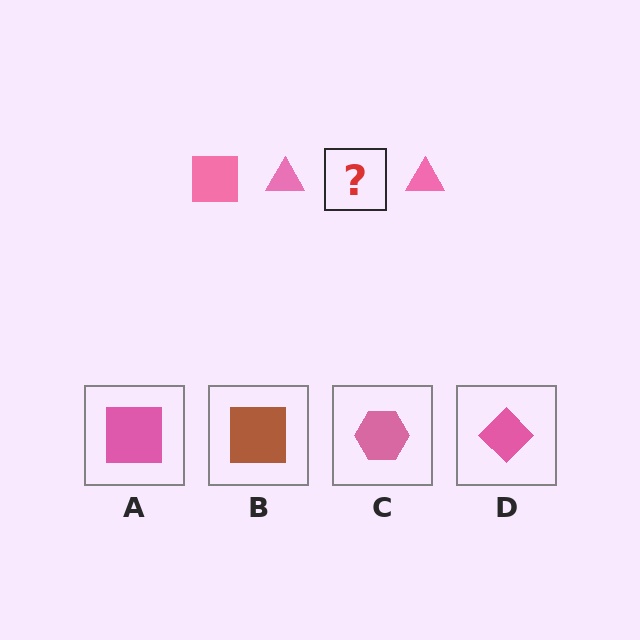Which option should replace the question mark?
Option A.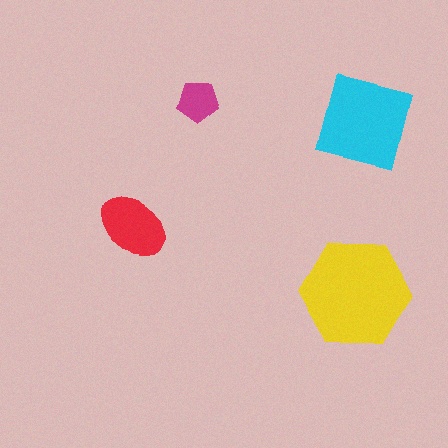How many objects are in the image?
There are 4 objects in the image.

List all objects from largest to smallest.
The yellow hexagon, the cyan square, the red ellipse, the magenta pentagon.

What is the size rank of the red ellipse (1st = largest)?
3rd.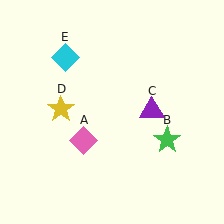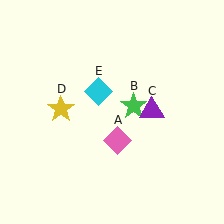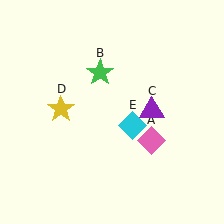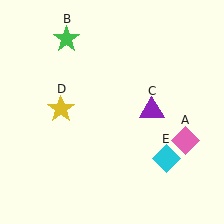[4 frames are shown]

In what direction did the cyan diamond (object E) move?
The cyan diamond (object E) moved down and to the right.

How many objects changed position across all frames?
3 objects changed position: pink diamond (object A), green star (object B), cyan diamond (object E).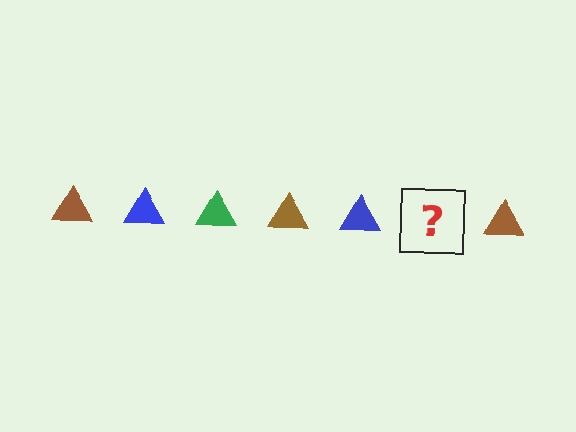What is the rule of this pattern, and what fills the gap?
The rule is that the pattern cycles through brown, blue, green triangles. The gap should be filled with a green triangle.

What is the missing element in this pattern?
The missing element is a green triangle.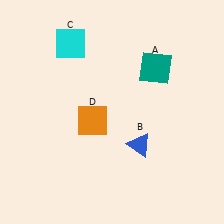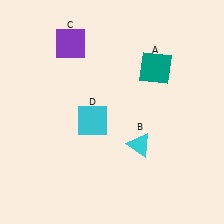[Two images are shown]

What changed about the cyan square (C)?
In Image 1, C is cyan. In Image 2, it changed to purple.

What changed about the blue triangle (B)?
In Image 1, B is blue. In Image 2, it changed to cyan.